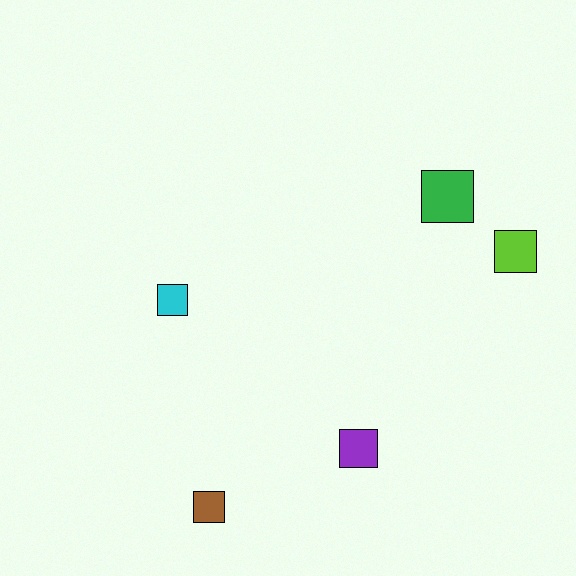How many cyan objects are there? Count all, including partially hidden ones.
There is 1 cyan object.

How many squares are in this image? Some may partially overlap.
There are 5 squares.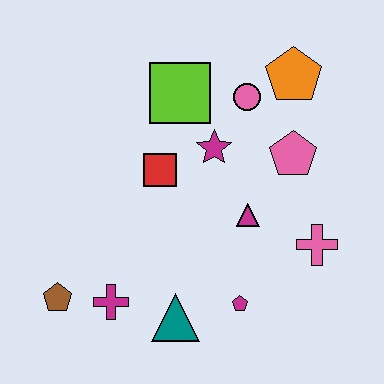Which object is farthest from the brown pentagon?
The orange pentagon is farthest from the brown pentagon.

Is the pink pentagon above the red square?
Yes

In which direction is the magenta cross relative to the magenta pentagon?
The magenta cross is to the left of the magenta pentagon.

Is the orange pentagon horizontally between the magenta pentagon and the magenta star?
No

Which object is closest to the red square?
The magenta star is closest to the red square.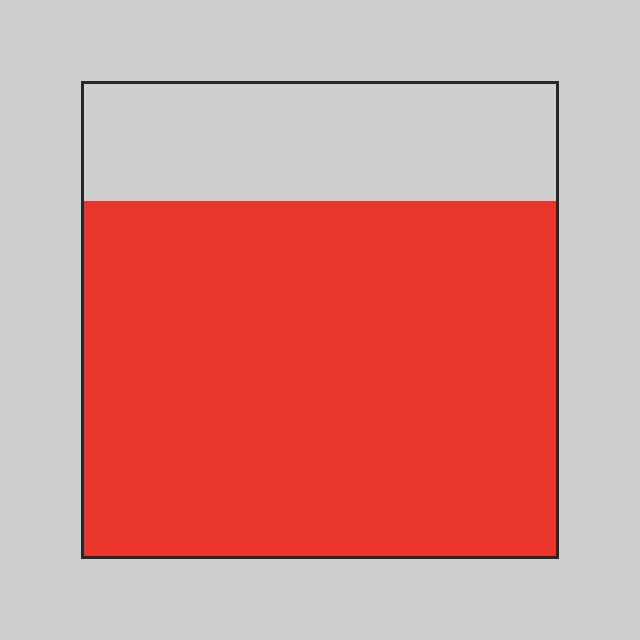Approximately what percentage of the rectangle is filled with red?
Approximately 75%.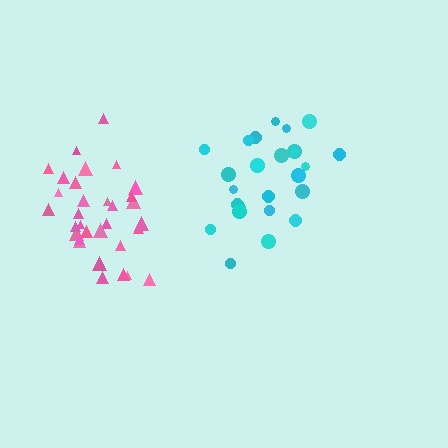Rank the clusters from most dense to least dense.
pink, cyan.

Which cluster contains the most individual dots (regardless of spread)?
Pink (32).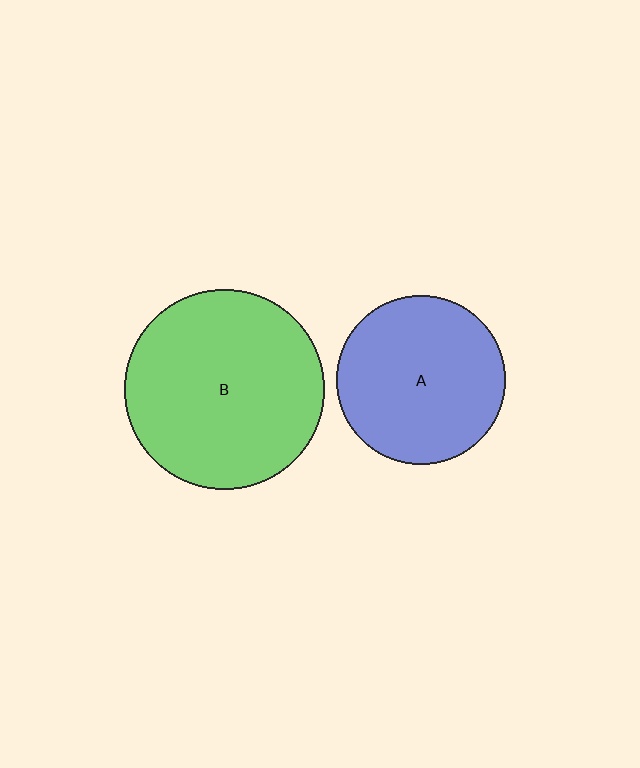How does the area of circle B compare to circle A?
Approximately 1.4 times.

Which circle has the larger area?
Circle B (green).